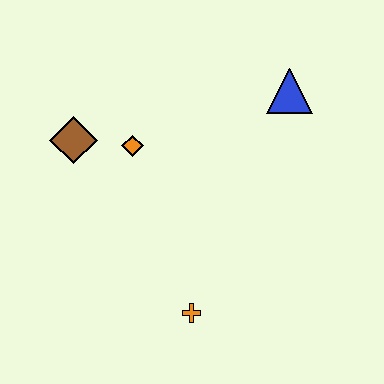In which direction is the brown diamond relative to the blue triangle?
The brown diamond is to the left of the blue triangle.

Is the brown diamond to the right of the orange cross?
No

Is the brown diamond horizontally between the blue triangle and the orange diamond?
No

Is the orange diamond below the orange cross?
No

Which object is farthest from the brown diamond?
The blue triangle is farthest from the brown diamond.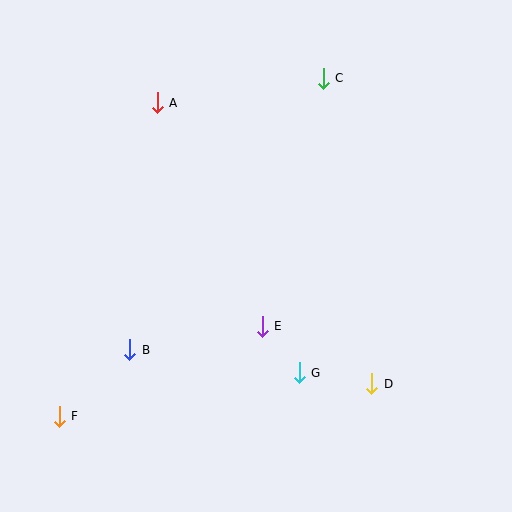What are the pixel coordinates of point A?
Point A is at (157, 103).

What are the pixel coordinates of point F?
Point F is at (59, 416).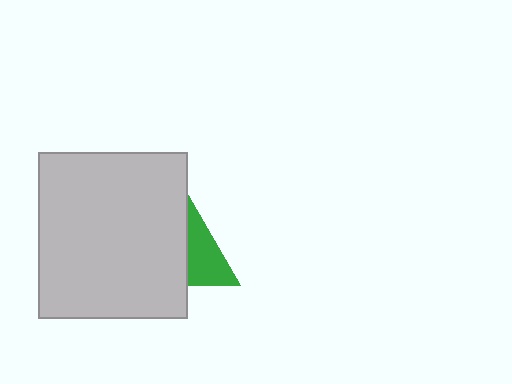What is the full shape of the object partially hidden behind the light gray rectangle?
The partially hidden object is a green triangle.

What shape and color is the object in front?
The object in front is a light gray rectangle.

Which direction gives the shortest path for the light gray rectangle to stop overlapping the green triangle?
Moving left gives the shortest separation.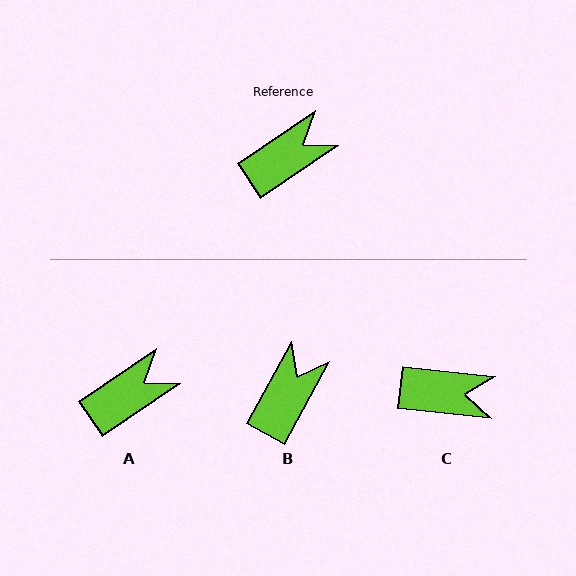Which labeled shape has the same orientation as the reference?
A.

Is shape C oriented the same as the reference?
No, it is off by about 40 degrees.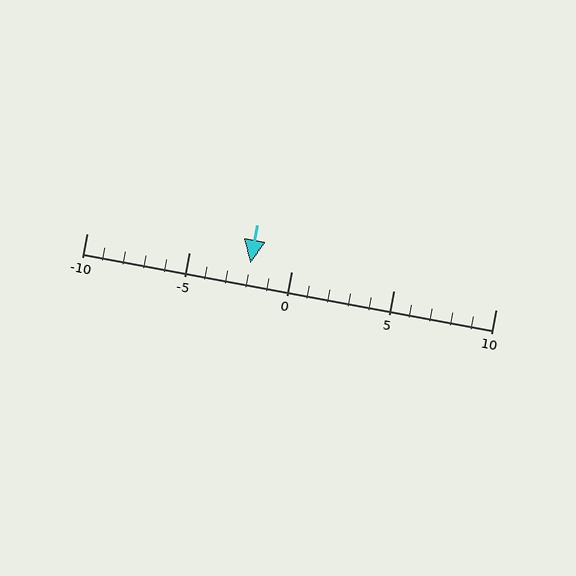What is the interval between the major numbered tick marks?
The major tick marks are spaced 5 units apart.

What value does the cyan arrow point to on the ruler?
The cyan arrow points to approximately -2.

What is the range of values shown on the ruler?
The ruler shows values from -10 to 10.